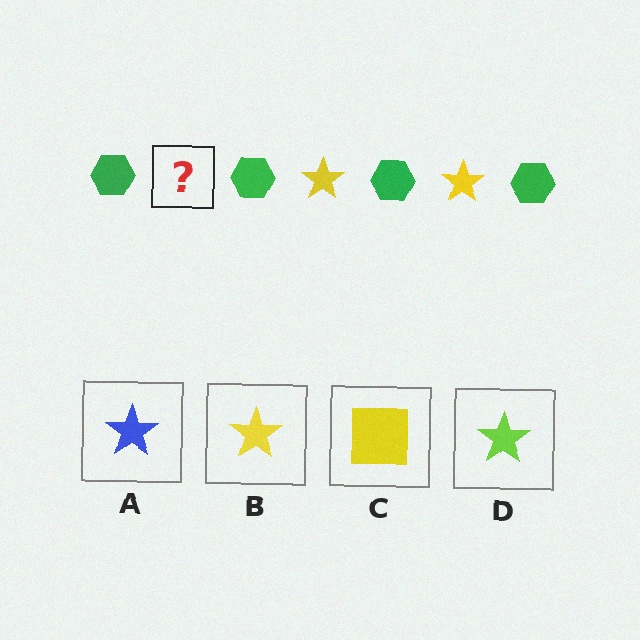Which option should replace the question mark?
Option B.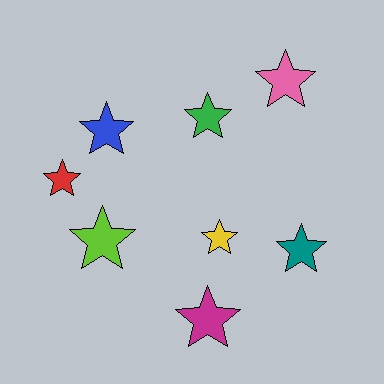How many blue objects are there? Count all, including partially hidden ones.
There is 1 blue object.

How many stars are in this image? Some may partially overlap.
There are 8 stars.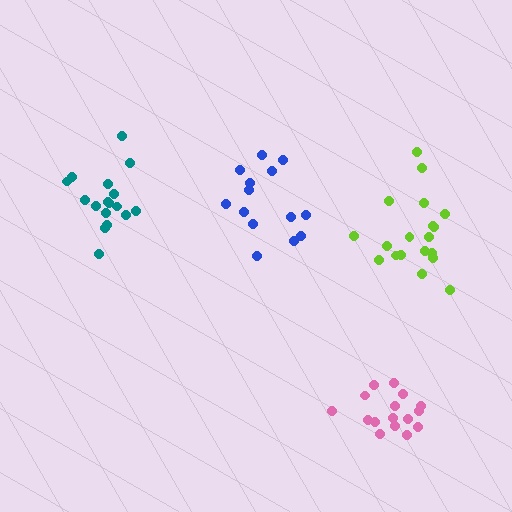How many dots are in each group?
Group 1: 14 dots, Group 2: 19 dots, Group 3: 17 dots, Group 4: 16 dots (66 total).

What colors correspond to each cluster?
The clusters are colored: blue, lime, teal, pink.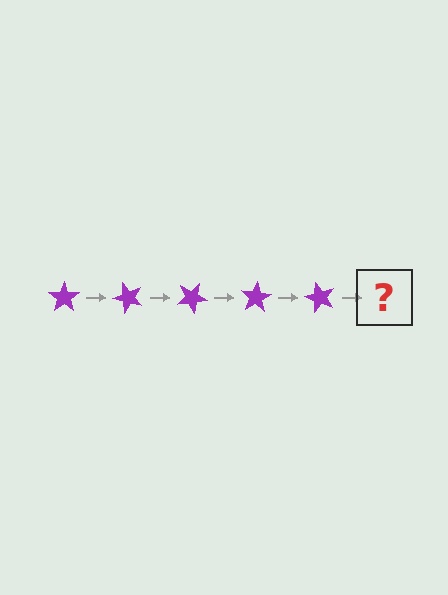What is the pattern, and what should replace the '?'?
The pattern is that the star rotates 50 degrees each step. The '?' should be a purple star rotated 250 degrees.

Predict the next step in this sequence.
The next step is a purple star rotated 250 degrees.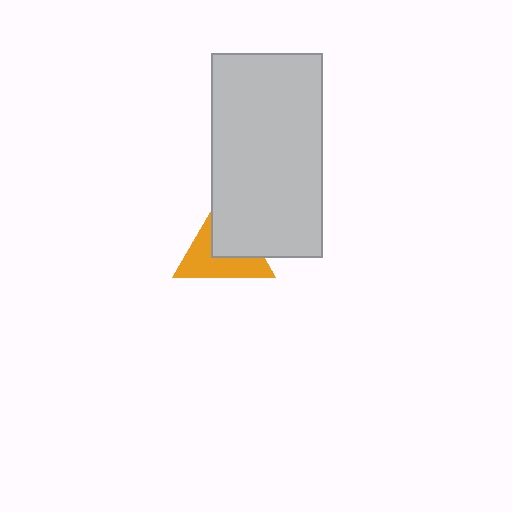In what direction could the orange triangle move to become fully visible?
The orange triangle could move toward the lower-left. That would shift it out from behind the light gray rectangle entirely.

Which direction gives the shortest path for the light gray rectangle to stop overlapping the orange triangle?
Moving toward the upper-right gives the shortest separation.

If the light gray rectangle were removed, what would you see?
You would see the complete orange triangle.